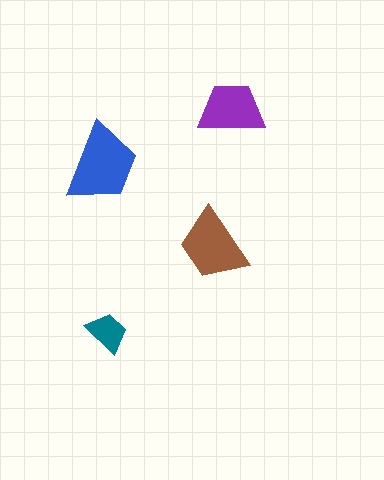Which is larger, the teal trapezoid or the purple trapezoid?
The purple one.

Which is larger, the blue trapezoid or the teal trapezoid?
The blue one.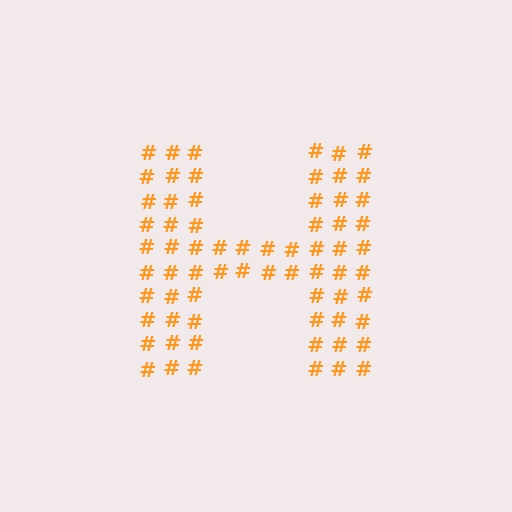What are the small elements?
The small elements are hash symbols.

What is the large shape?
The large shape is the letter H.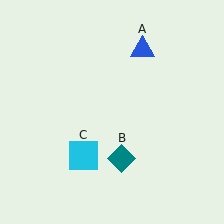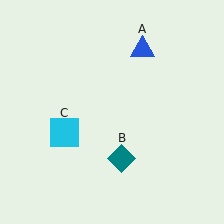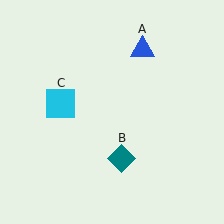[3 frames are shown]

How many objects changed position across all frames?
1 object changed position: cyan square (object C).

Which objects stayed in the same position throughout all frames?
Blue triangle (object A) and teal diamond (object B) remained stationary.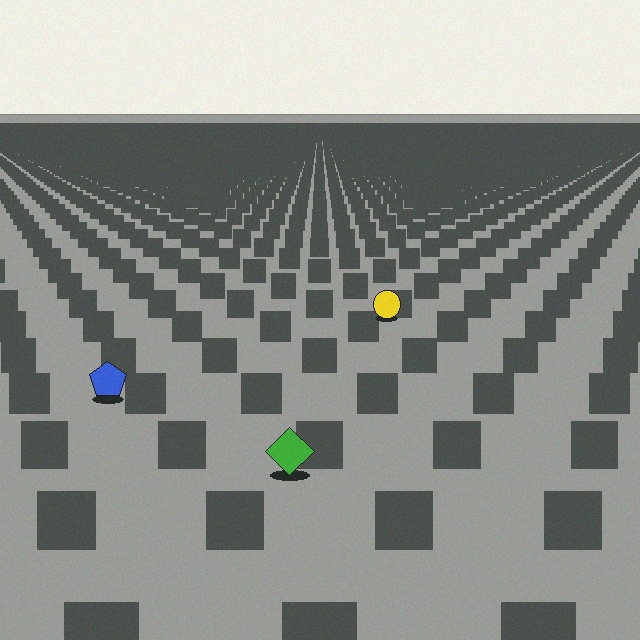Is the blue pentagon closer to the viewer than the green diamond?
No. The green diamond is closer — you can tell from the texture gradient: the ground texture is coarser near it.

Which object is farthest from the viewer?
The yellow circle is farthest from the viewer. It appears smaller and the ground texture around it is denser.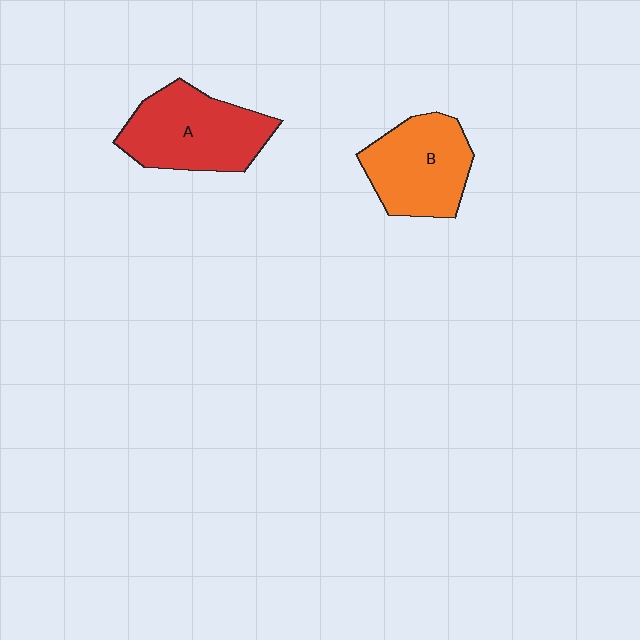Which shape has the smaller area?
Shape B (orange).